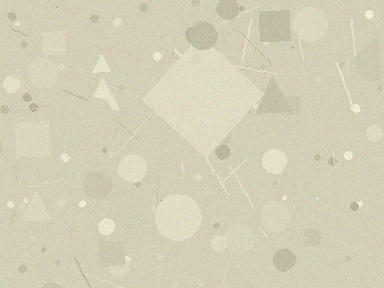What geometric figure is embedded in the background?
A diamond is embedded in the background.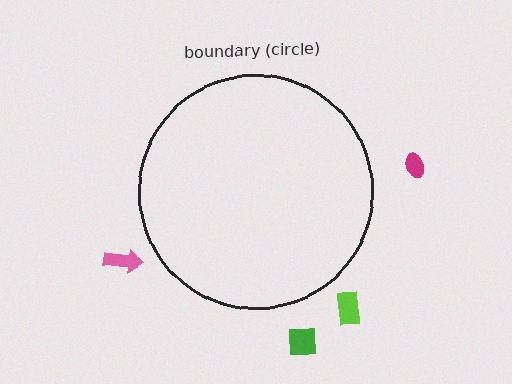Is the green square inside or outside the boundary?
Outside.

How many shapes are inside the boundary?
0 inside, 4 outside.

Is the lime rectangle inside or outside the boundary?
Outside.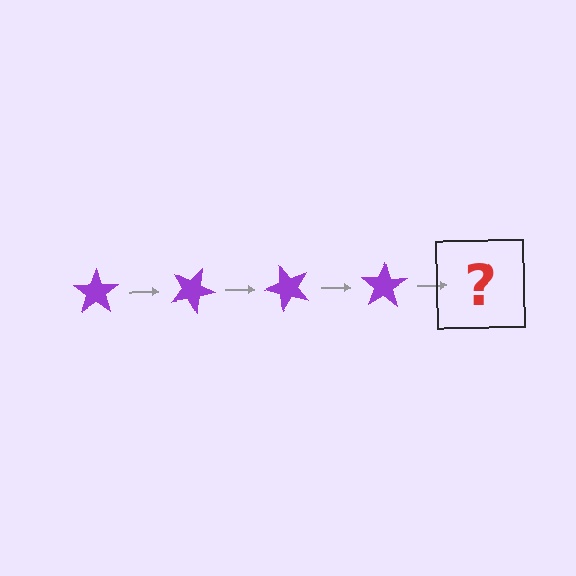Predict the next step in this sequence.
The next step is a purple star rotated 100 degrees.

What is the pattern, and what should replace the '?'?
The pattern is that the star rotates 25 degrees each step. The '?' should be a purple star rotated 100 degrees.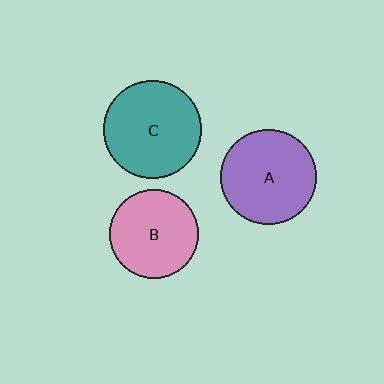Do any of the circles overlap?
No, none of the circles overlap.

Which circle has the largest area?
Circle C (teal).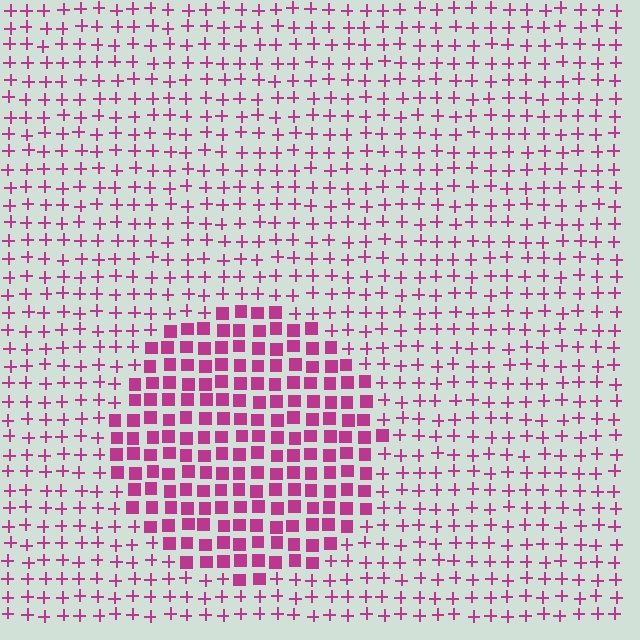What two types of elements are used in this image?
The image uses squares inside the circle region and plus signs outside it.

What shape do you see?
I see a circle.